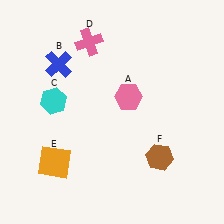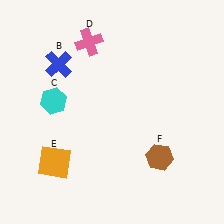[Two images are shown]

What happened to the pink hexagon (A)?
The pink hexagon (A) was removed in Image 2. It was in the top-right area of Image 1.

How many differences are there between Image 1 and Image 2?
There is 1 difference between the two images.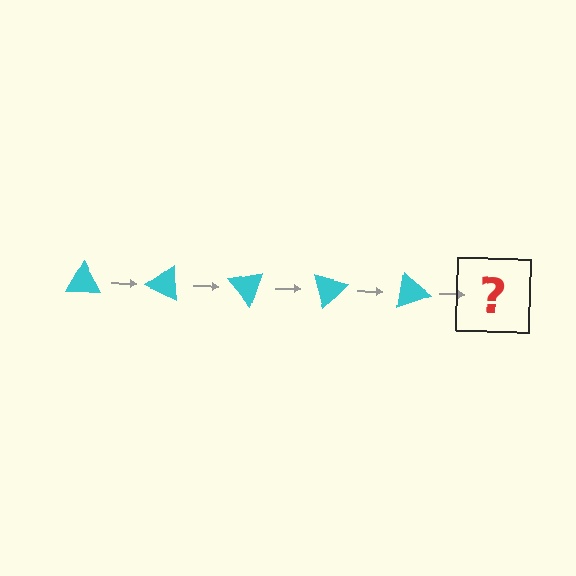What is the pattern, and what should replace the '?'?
The pattern is that the triangle rotates 25 degrees each step. The '?' should be a cyan triangle rotated 125 degrees.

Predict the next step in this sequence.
The next step is a cyan triangle rotated 125 degrees.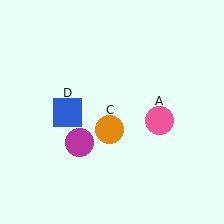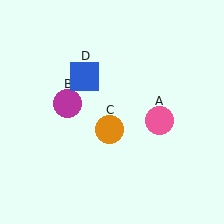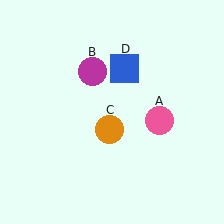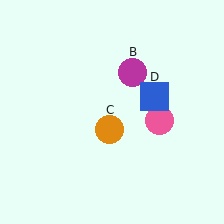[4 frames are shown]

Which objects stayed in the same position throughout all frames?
Pink circle (object A) and orange circle (object C) remained stationary.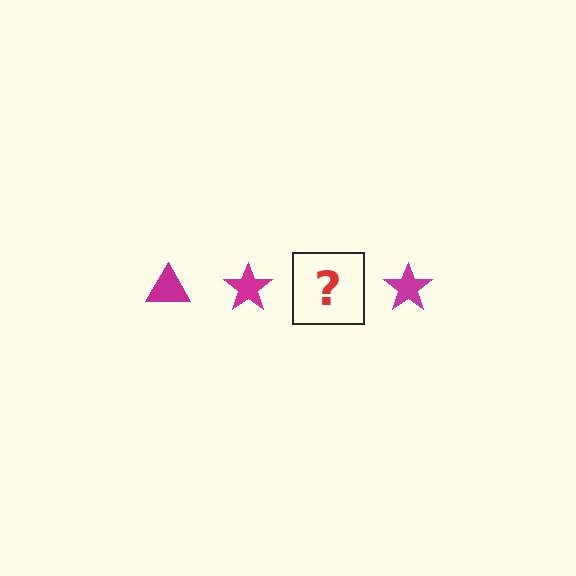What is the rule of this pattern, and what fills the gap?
The rule is that the pattern cycles through triangle, star shapes in magenta. The gap should be filled with a magenta triangle.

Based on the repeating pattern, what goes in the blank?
The blank should be a magenta triangle.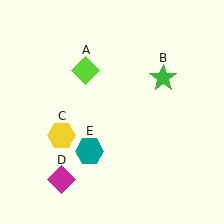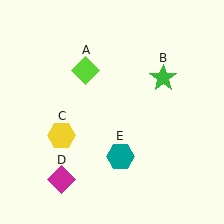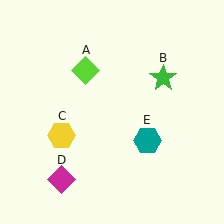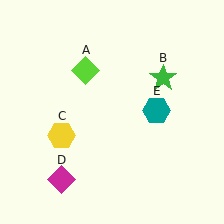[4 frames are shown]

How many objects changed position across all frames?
1 object changed position: teal hexagon (object E).